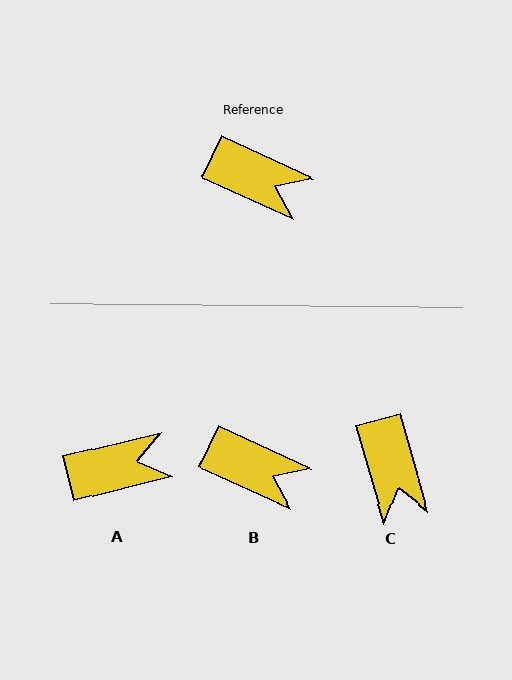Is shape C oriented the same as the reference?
No, it is off by about 49 degrees.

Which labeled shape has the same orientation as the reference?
B.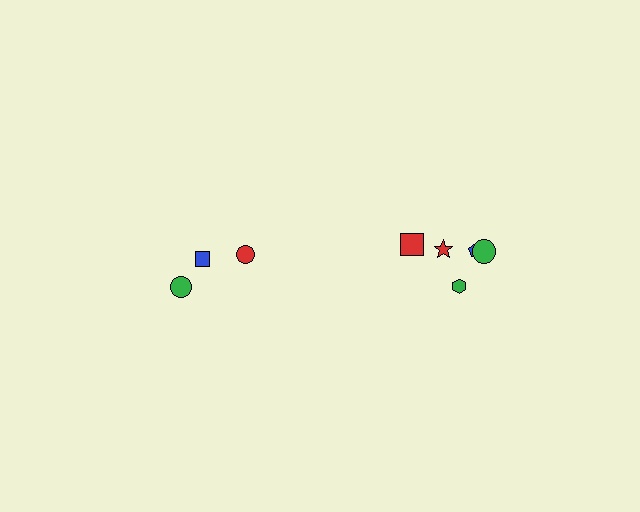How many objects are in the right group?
There are 5 objects.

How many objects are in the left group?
There are 3 objects.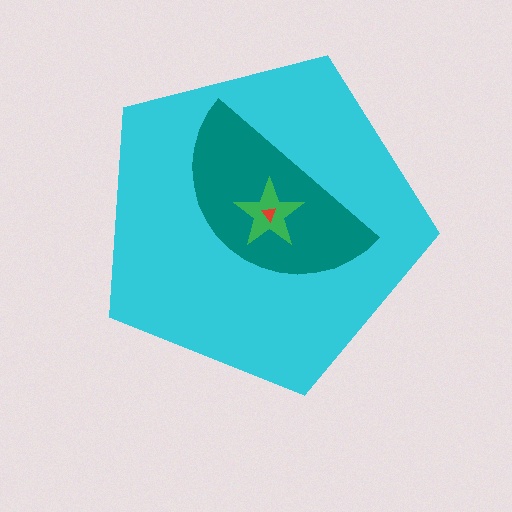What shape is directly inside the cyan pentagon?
The teal semicircle.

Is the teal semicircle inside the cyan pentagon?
Yes.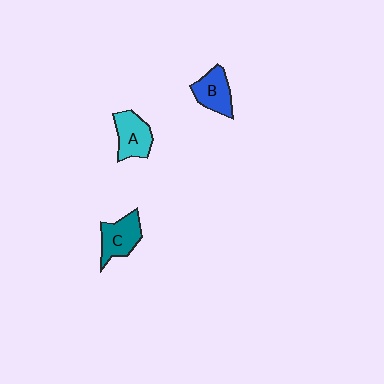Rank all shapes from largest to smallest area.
From largest to smallest: C (teal), A (cyan), B (blue).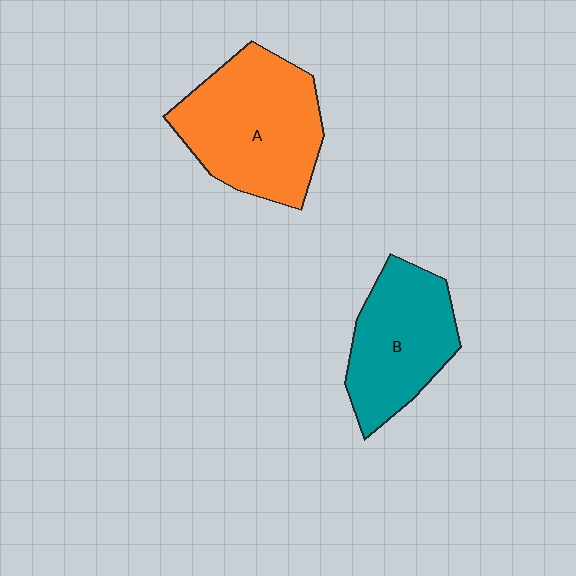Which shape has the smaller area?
Shape B (teal).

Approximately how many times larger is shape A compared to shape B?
Approximately 1.3 times.